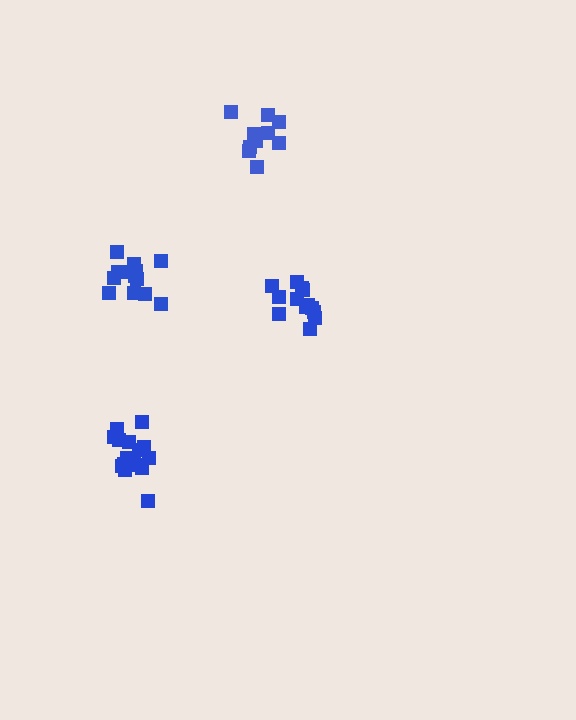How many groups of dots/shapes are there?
There are 4 groups.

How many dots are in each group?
Group 1: 10 dots, Group 2: 16 dots, Group 3: 13 dots, Group 4: 13 dots (52 total).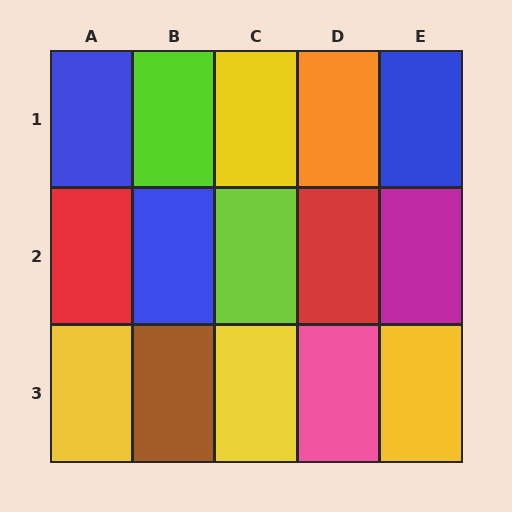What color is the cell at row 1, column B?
Lime.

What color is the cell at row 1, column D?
Orange.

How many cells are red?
2 cells are red.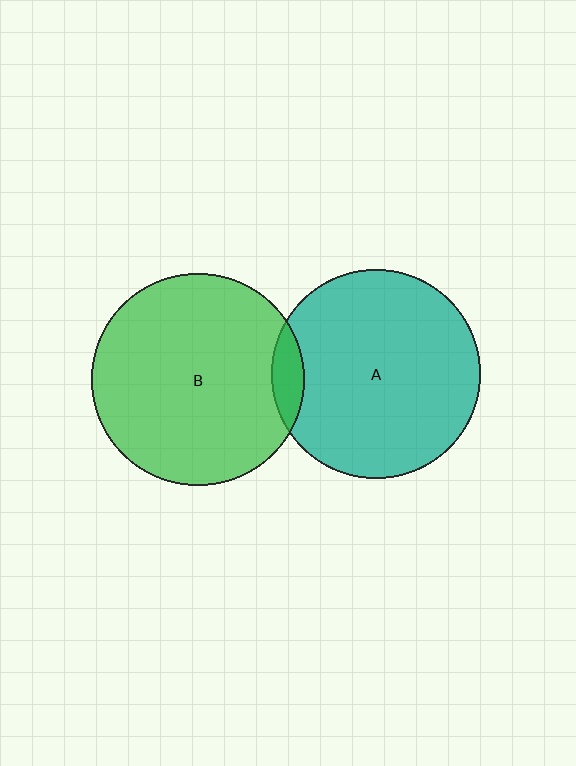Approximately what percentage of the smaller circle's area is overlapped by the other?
Approximately 5%.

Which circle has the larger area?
Circle B (green).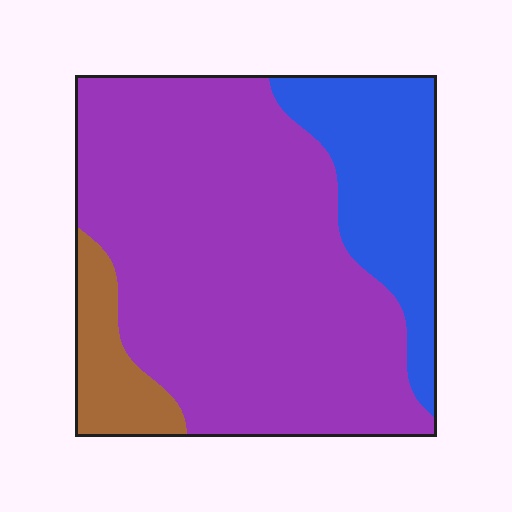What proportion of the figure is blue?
Blue covers 21% of the figure.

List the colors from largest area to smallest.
From largest to smallest: purple, blue, brown.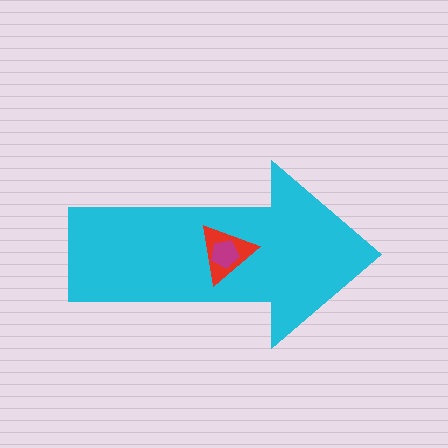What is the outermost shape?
The cyan arrow.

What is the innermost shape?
The magenta pentagon.